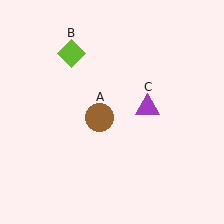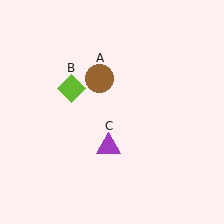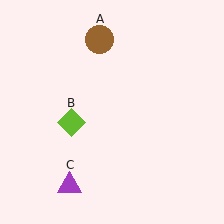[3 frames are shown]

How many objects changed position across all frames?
3 objects changed position: brown circle (object A), lime diamond (object B), purple triangle (object C).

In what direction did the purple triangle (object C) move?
The purple triangle (object C) moved down and to the left.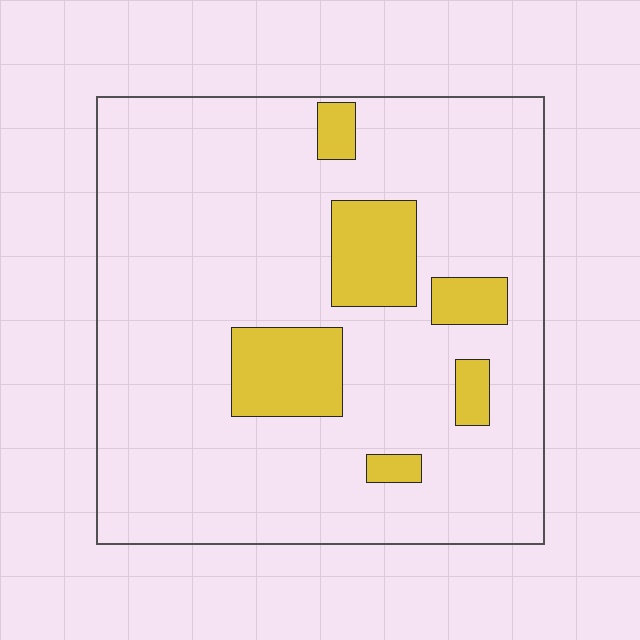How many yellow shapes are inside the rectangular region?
6.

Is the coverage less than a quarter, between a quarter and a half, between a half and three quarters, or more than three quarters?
Less than a quarter.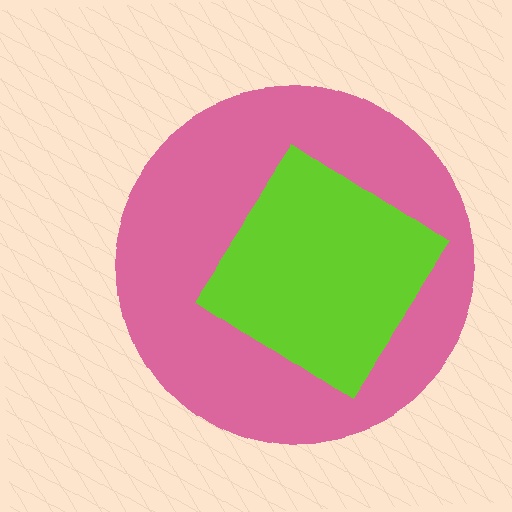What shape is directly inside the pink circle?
The lime diamond.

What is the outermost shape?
The pink circle.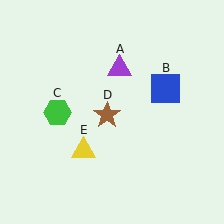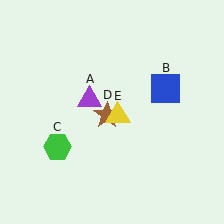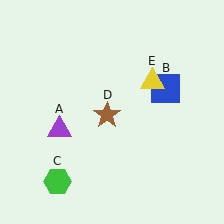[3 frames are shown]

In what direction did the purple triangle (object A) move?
The purple triangle (object A) moved down and to the left.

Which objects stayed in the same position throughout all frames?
Blue square (object B) and brown star (object D) remained stationary.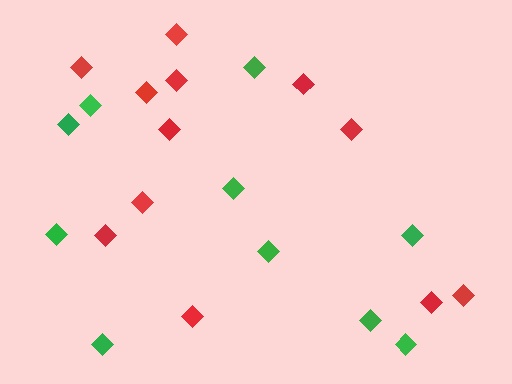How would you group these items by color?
There are 2 groups: one group of red diamonds (12) and one group of green diamonds (10).